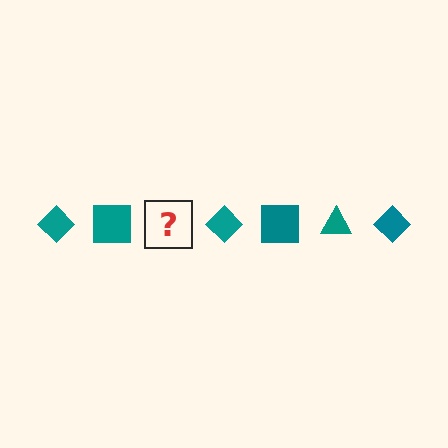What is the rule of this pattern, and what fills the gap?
The rule is that the pattern cycles through diamond, square, triangle shapes in teal. The gap should be filled with a teal triangle.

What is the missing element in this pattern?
The missing element is a teal triangle.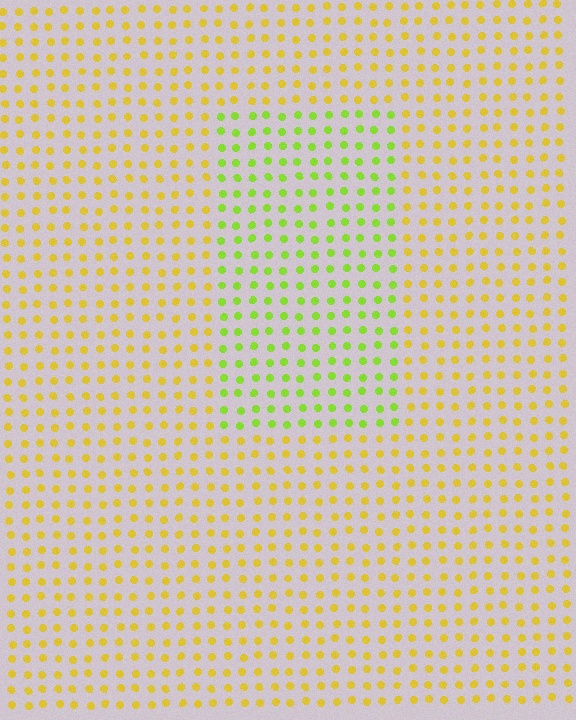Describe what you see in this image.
The image is filled with small yellow elements in a uniform arrangement. A rectangle-shaped region is visible where the elements are tinted to a slightly different hue, forming a subtle color boundary.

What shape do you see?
I see a rectangle.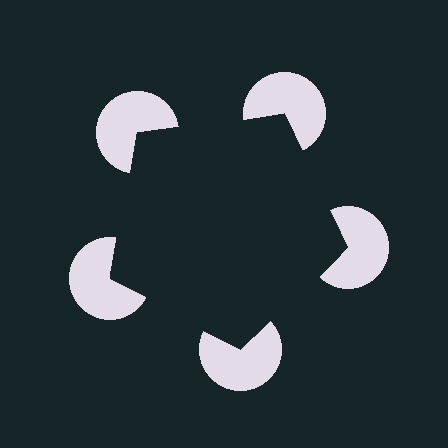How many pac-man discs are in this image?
There are 5 — one at each vertex of the illusory pentagon.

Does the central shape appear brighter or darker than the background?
It typically appears slightly darker than the background, even though no actual brightness change is drawn.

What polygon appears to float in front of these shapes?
An illusory pentagon — its edges are inferred from the aligned wedge cuts in the pac-man discs, not physically drawn.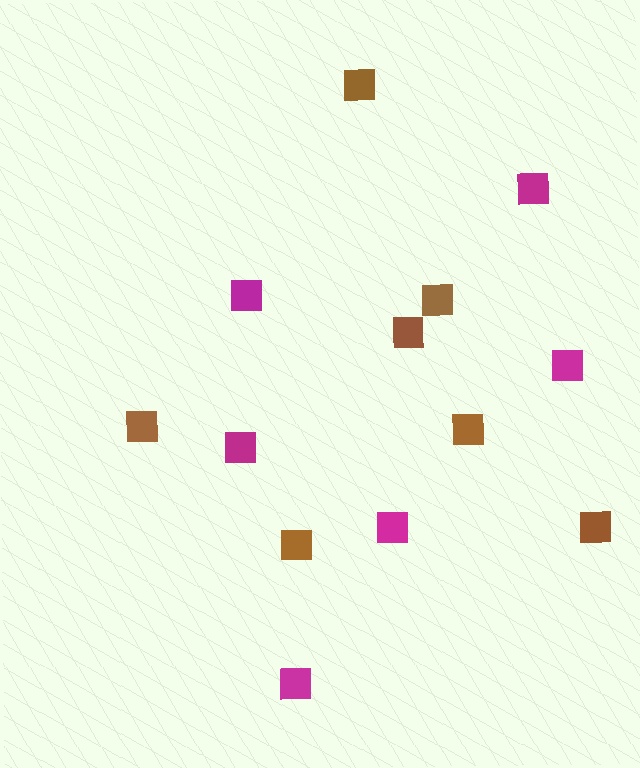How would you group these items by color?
There are 2 groups: one group of brown squares (7) and one group of magenta squares (6).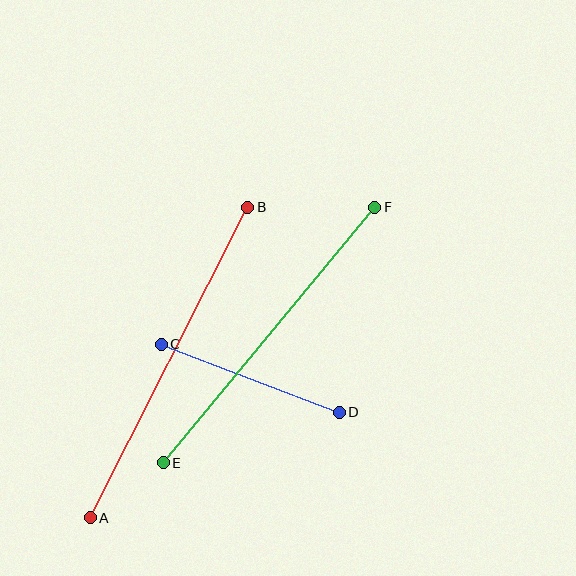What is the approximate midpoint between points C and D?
The midpoint is at approximately (250, 378) pixels.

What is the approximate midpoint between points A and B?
The midpoint is at approximately (169, 362) pixels.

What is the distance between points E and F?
The distance is approximately 332 pixels.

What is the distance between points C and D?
The distance is approximately 190 pixels.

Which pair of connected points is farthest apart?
Points A and B are farthest apart.